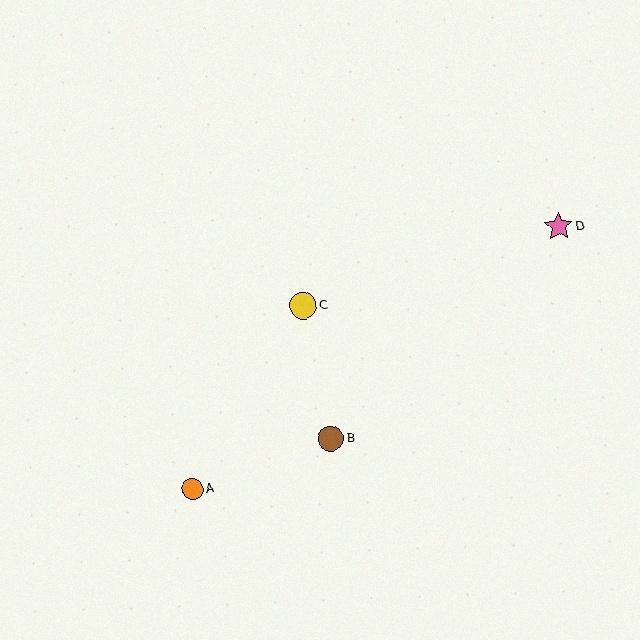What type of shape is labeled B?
Shape B is a brown circle.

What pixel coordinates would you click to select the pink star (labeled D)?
Click at (559, 226) to select the pink star D.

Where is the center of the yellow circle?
The center of the yellow circle is at (303, 306).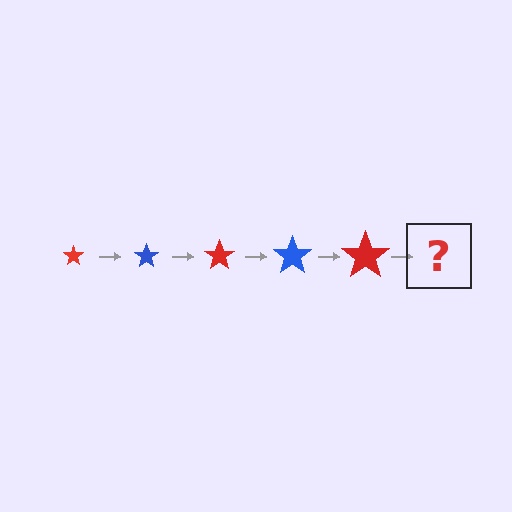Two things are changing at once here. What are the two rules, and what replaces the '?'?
The two rules are that the star grows larger each step and the color cycles through red and blue. The '?' should be a blue star, larger than the previous one.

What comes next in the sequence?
The next element should be a blue star, larger than the previous one.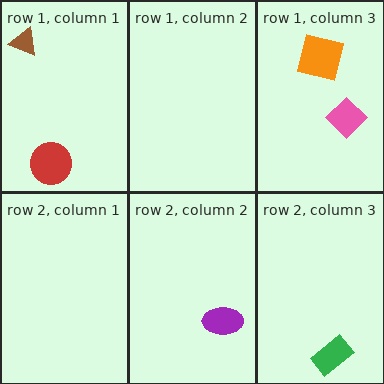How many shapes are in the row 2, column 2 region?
1.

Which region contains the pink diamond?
The row 1, column 3 region.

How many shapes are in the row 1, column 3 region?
2.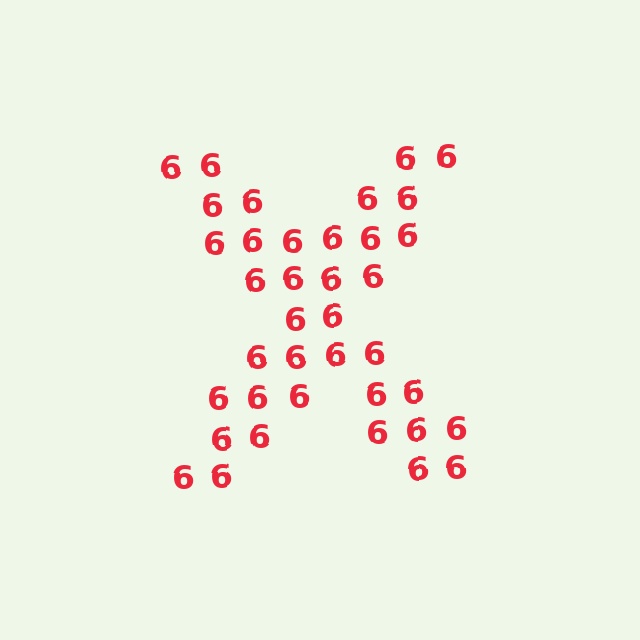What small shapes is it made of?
It is made of small digit 6's.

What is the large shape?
The large shape is the letter X.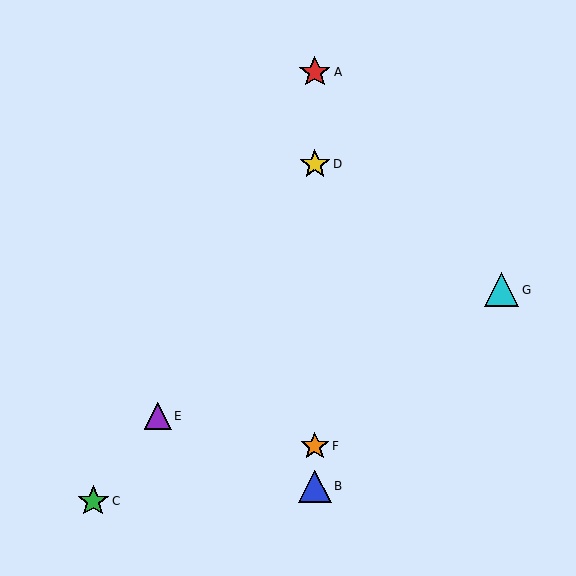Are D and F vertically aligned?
Yes, both are at x≈315.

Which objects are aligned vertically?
Objects A, B, D, F are aligned vertically.